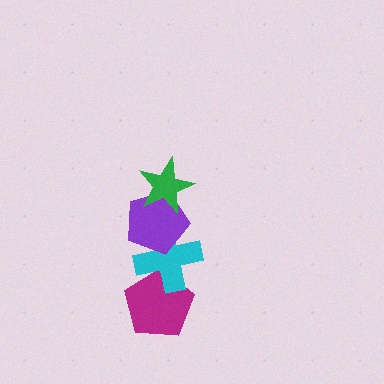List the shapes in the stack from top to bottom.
From top to bottom: the green star, the purple pentagon, the cyan cross, the magenta pentagon.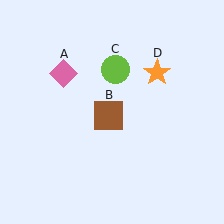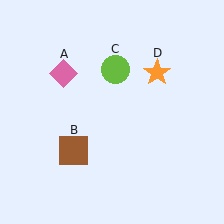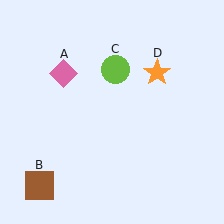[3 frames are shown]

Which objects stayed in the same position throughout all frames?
Pink diamond (object A) and lime circle (object C) and orange star (object D) remained stationary.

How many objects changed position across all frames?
1 object changed position: brown square (object B).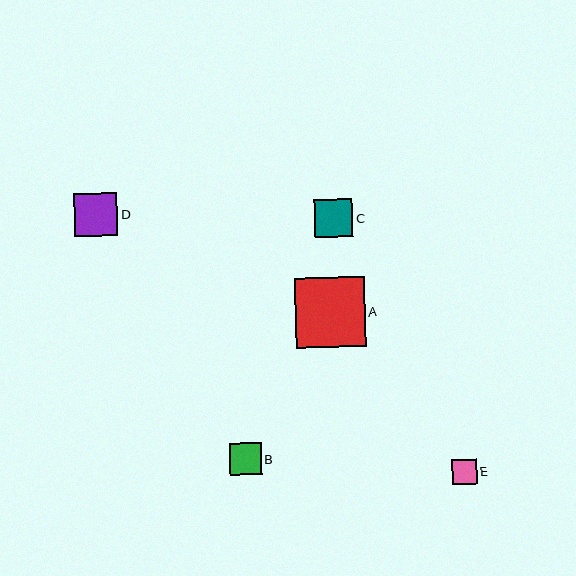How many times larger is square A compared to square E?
Square A is approximately 2.8 times the size of square E.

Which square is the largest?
Square A is the largest with a size of approximately 70 pixels.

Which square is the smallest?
Square E is the smallest with a size of approximately 25 pixels.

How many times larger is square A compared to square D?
Square A is approximately 1.6 times the size of square D.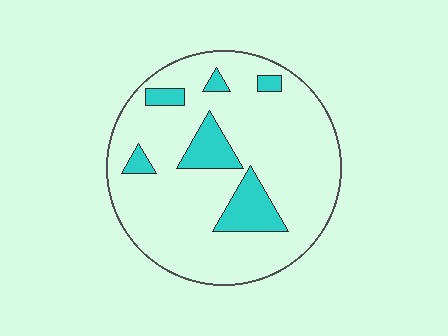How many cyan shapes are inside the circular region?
6.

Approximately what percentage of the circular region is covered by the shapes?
Approximately 15%.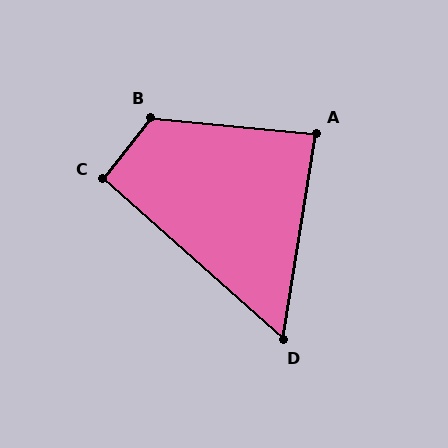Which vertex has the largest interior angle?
B, at approximately 122 degrees.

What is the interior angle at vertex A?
Approximately 86 degrees (approximately right).